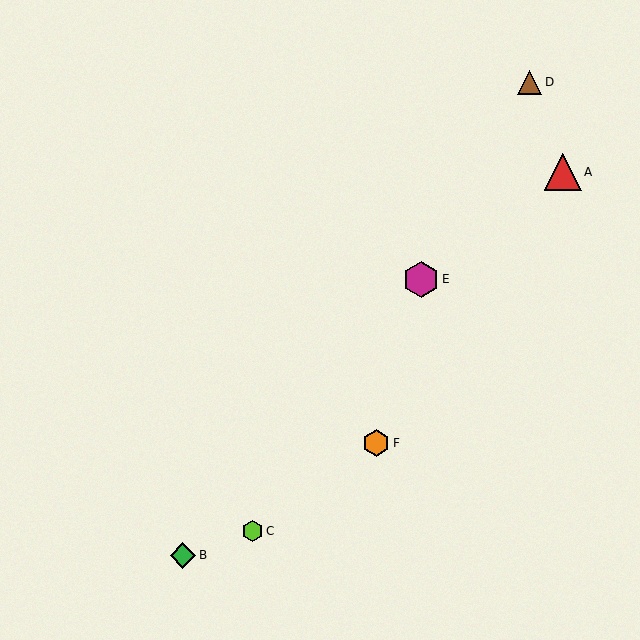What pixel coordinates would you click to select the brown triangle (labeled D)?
Click at (529, 82) to select the brown triangle D.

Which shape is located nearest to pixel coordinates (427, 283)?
The magenta hexagon (labeled E) at (421, 279) is nearest to that location.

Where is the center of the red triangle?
The center of the red triangle is at (563, 172).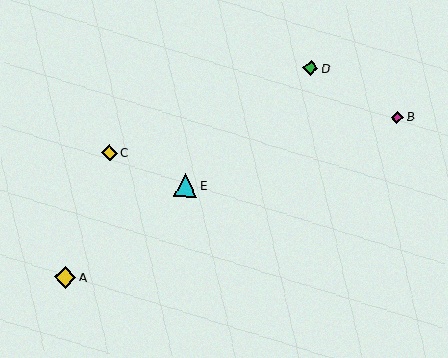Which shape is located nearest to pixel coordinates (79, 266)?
The yellow diamond (labeled A) at (65, 277) is nearest to that location.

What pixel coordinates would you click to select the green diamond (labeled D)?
Click at (311, 68) to select the green diamond D.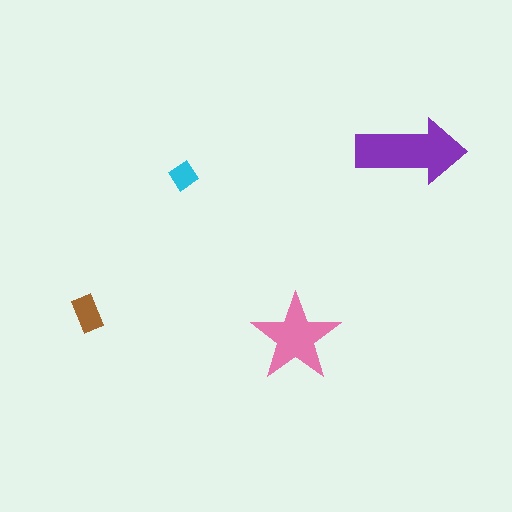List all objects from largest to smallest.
The purple arrow, the pink star, the brown rectangle, the cyan diamond.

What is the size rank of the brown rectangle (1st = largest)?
3rd.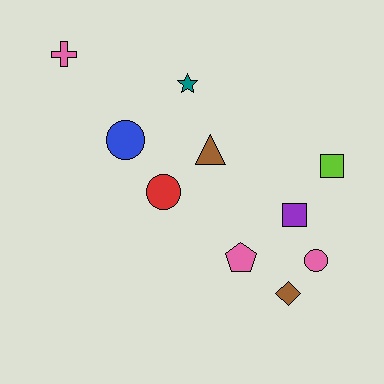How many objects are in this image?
There are 10 objects.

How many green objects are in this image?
There are no green objects.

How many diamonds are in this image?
There is 1 diamond.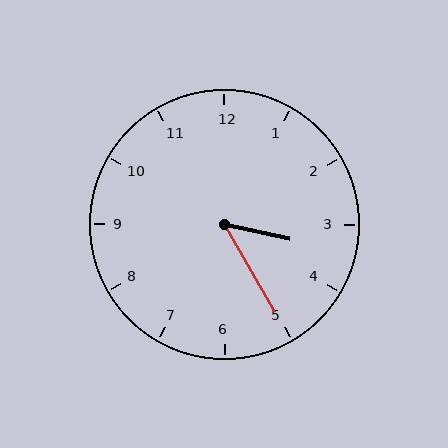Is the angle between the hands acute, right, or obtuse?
It is acute.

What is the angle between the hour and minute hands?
Approximately 48 degrees.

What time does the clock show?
3:25.